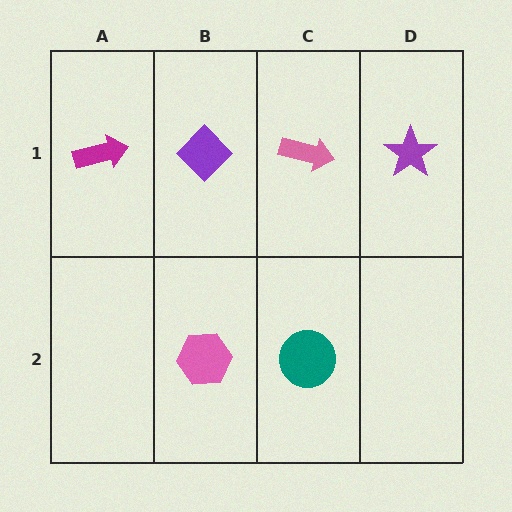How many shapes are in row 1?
4 shapes.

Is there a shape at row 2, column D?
No, that cell is empty.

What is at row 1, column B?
A purple diamond.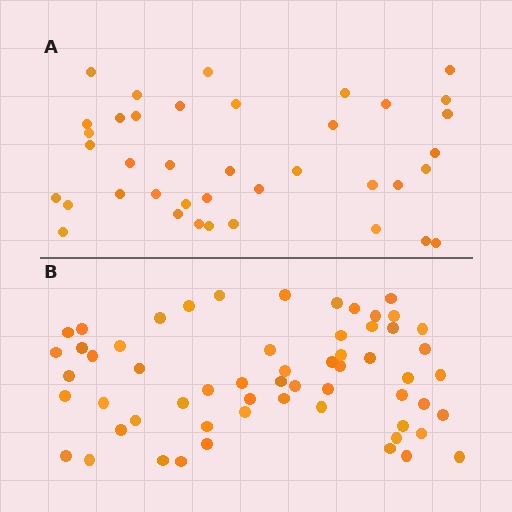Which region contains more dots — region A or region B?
Region B (the bottom region) has more dots.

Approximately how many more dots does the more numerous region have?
Region B has approximately 20 more dots than region A.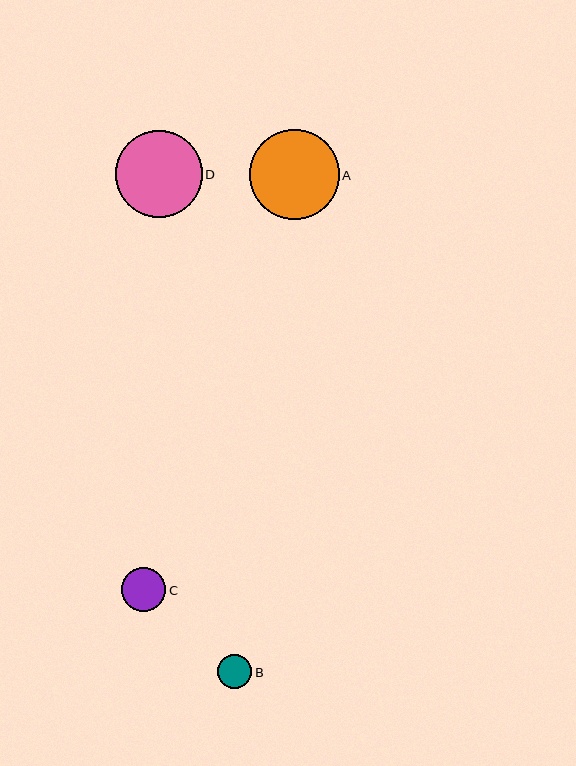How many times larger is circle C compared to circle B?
Circle C is approximately 1.3 times the size of circle B.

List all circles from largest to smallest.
From largest to smallest: A, D, C, B.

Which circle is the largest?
Circle A is the largest with a size of approximately 90 pixels.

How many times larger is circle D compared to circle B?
Circle D is approximately 2.6 times the size of circle B.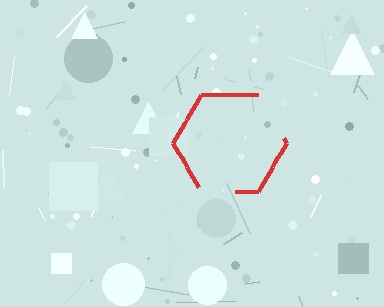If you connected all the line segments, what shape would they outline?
They would outline a hexagon.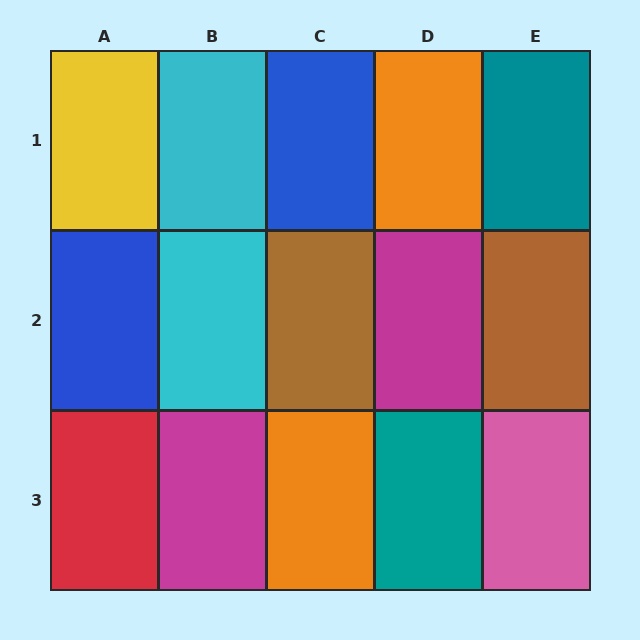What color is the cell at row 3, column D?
Teal.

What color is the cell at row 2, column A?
Blue.